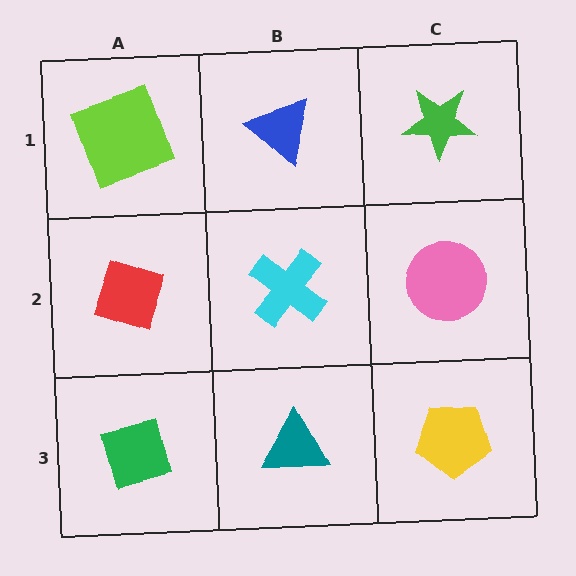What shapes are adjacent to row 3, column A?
A red diamond (row 2, column A), a teal triangle (row 3, column B).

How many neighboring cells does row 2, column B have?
4.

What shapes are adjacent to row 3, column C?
A pink circle (row 2, column C), a teal triangle (row 3, column B).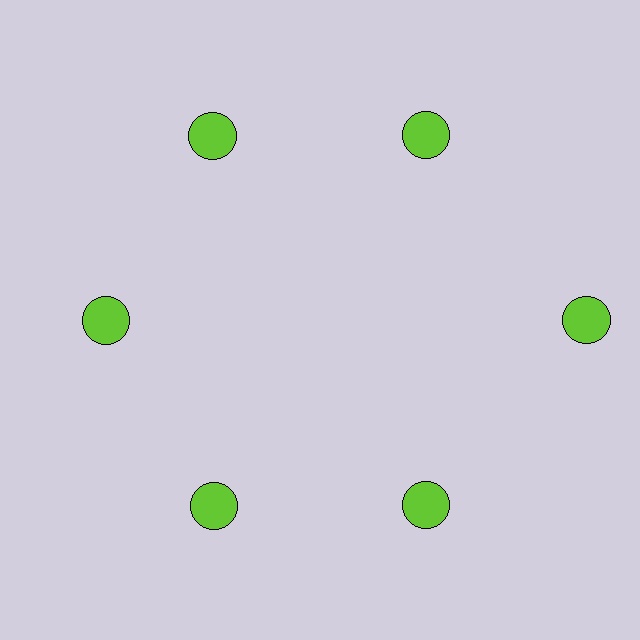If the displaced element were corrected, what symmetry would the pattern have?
It would have 6-fold rotational symmetry — the pattern would map onto itself every 60 degrees.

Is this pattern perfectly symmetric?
No. The 6 lime circles are arranged in a ring, but one element near the 3 o'clock position is pushed outward from the center, breaking the 6-fold rotational symmetry.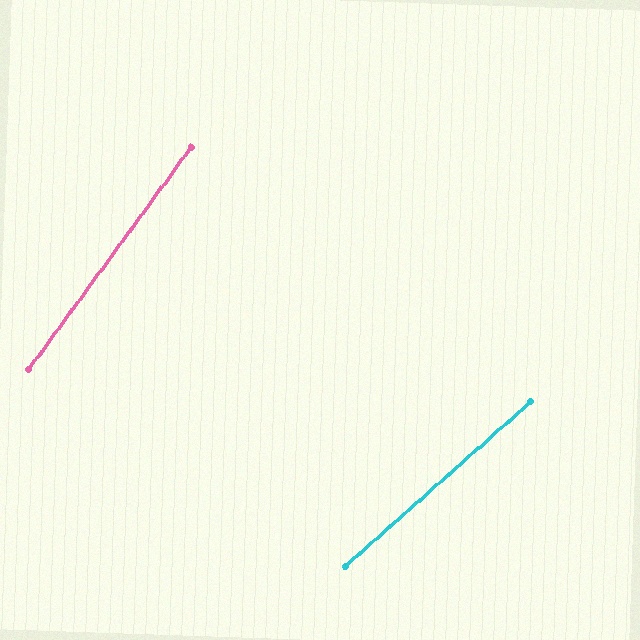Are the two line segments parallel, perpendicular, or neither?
Neither parallel nor perpendicular — they differ by about 12°.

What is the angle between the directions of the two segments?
Approximately 12 degrees.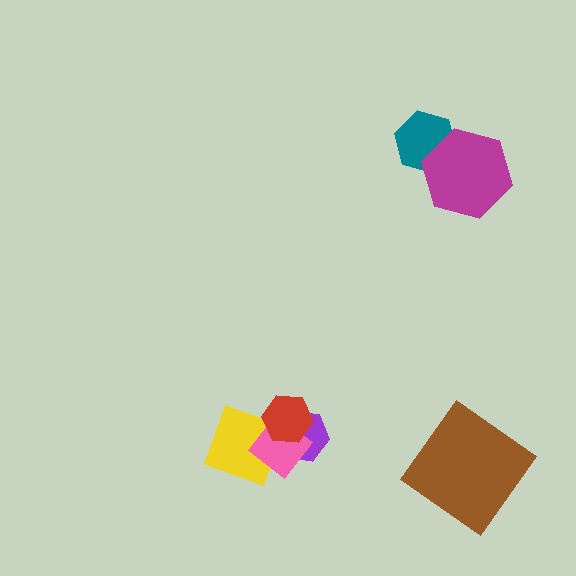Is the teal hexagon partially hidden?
Yes, it is partially covered by another shape.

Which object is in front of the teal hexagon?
The magenta hexagon is in front of the teal hexagon.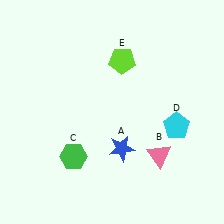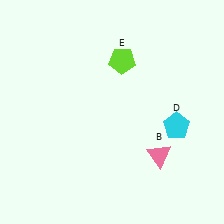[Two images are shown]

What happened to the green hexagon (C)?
The green hexagon (C) was removed in Image 2. It was in the bottom-left area of Image 1.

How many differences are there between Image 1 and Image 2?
There are 2 differences between the two images.